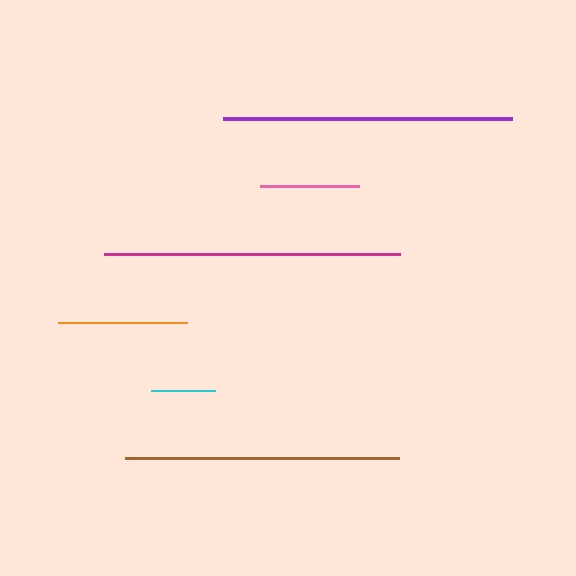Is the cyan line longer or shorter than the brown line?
The brown line is longer than the cyan line.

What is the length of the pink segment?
The pink segment is approximately 99 pixels long.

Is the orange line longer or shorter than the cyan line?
The orange line is longer than the cyan line.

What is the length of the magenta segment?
The magenta segment is approximately 296 pixels long.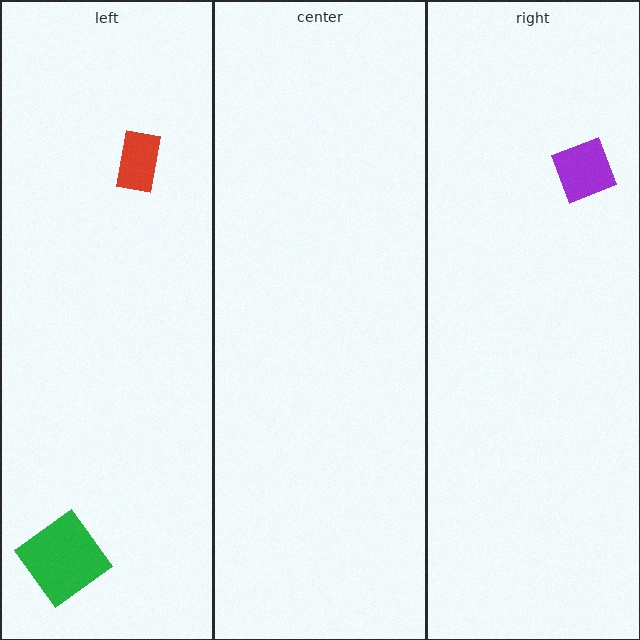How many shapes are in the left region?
2.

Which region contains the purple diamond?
The right region.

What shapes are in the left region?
The green diamond, the red rectangle.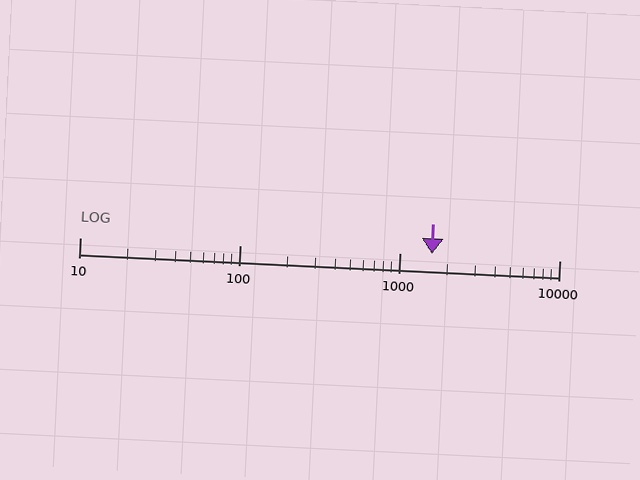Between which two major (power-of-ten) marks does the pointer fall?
The pointer is between 1000 and 10000.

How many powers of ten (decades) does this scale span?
The scale spans 3 decades, from 10 to 10000.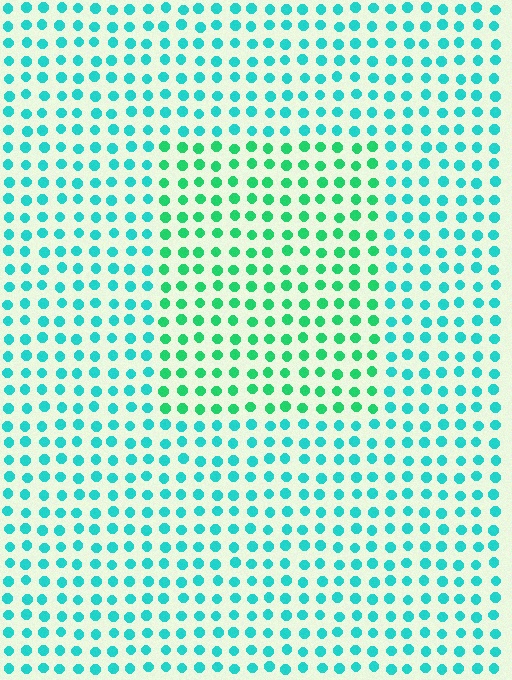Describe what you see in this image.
The image is filled with small cyan elements in a uniform arrangement. A rectangle-shaped region is visible where the elements are tinted to a slightly different hue, forming a subtle color boundary.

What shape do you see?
I see a rectangle.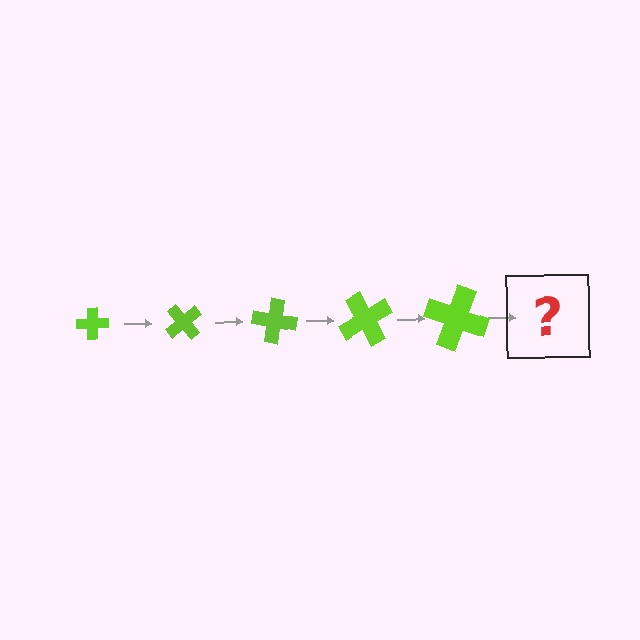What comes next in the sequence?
The next element should be a cross, larger than the previous one and rotated 250 degrees from the start.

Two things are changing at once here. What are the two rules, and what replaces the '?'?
The two rules are that the cross grows larger each step and it rotates 50 degrees each step. The '?' should be a cross, larger than the previous one and rotated 250 degrees from the start.